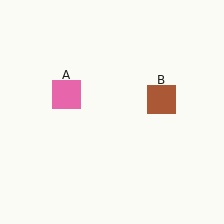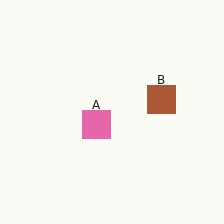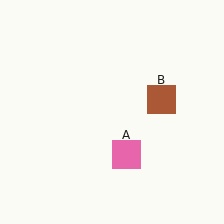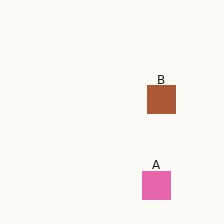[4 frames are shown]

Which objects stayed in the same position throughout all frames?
Brown square (object B) remained stationary.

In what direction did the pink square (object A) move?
The pink square (object A) moved down and to the right.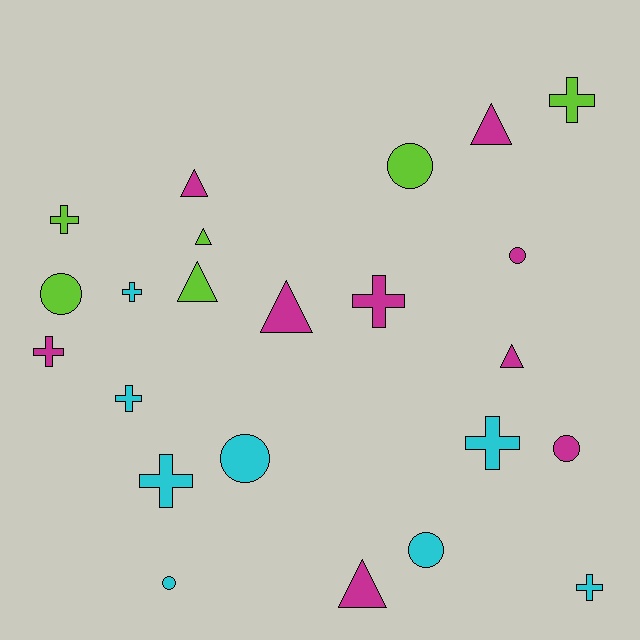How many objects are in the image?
There are 23 objects.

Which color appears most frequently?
Magenta, with 9 objects.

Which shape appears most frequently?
Cross, with 9 objects.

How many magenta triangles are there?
There are 5 magenta triangles.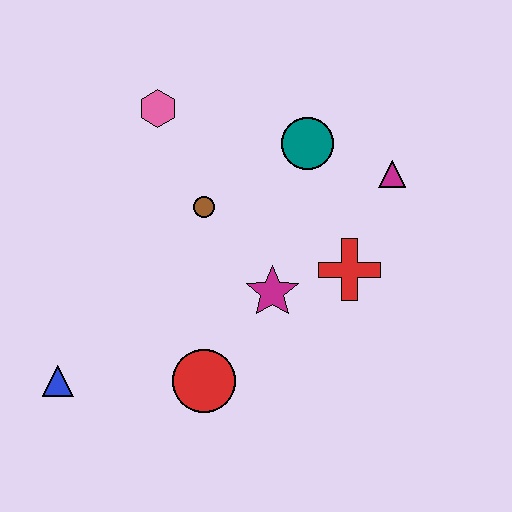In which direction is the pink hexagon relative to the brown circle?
The pink hexagon is above the brown circle.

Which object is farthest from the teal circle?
The blue triangle is farthest from the teal circle.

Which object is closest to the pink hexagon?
The brown circle is closest to the pink hexagon.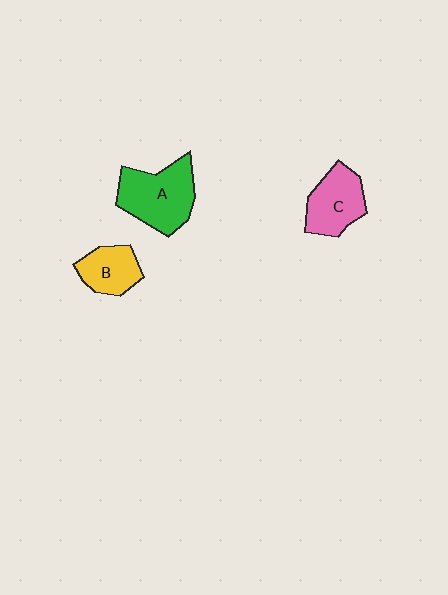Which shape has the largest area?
Shape A (green).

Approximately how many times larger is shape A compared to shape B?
Approximately 1.7 times.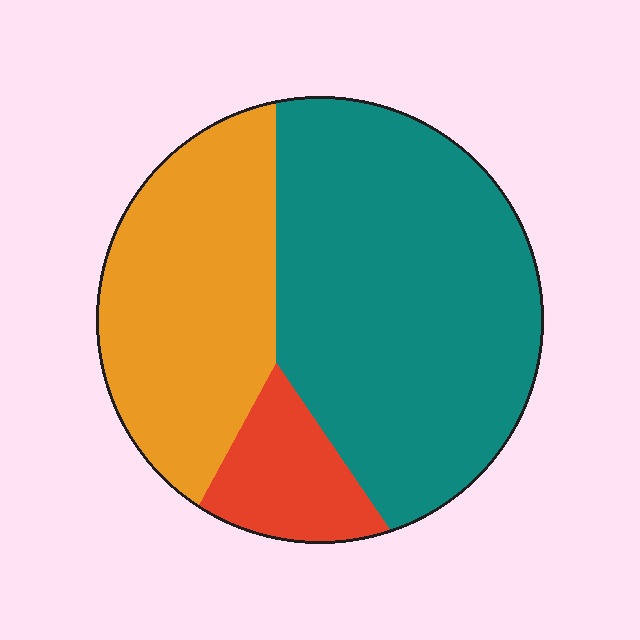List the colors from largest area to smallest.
From largest to smallest: teal, orange, red.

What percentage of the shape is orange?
Orange covers 33% of the shape.